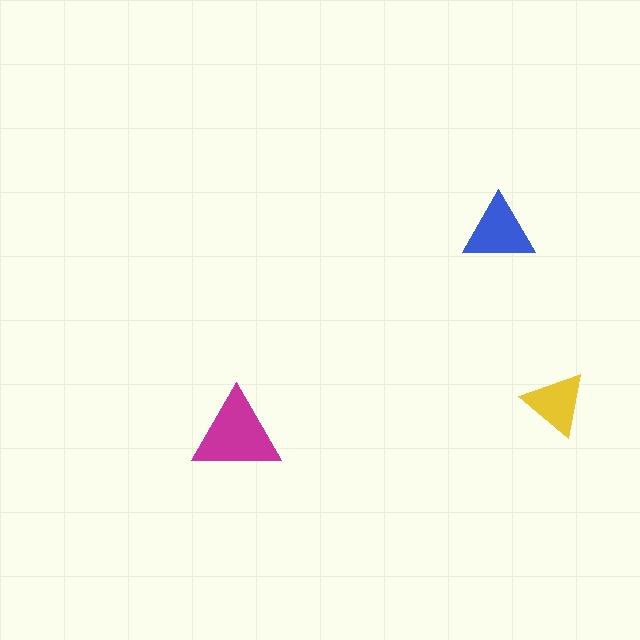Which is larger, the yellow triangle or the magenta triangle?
The magenta one.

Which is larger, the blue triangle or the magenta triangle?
The magenta one.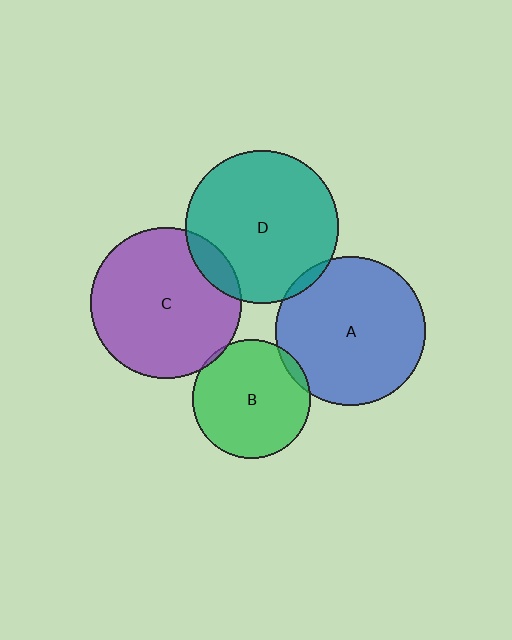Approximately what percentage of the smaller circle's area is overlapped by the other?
Approximately 5%.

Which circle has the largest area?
Circle D (teal).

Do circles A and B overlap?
Yes.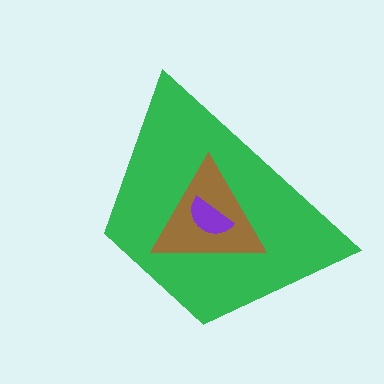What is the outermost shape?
The green trapezoid.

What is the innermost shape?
The purple semicircle.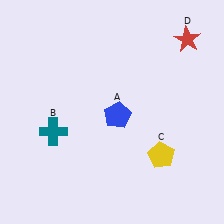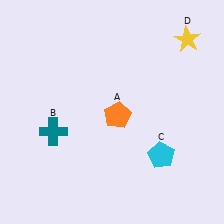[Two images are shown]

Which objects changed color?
A changed from blue to orange. C changed from yellow to cyan. D changed from red to yellow.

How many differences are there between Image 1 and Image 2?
There are 3 differences between the two images.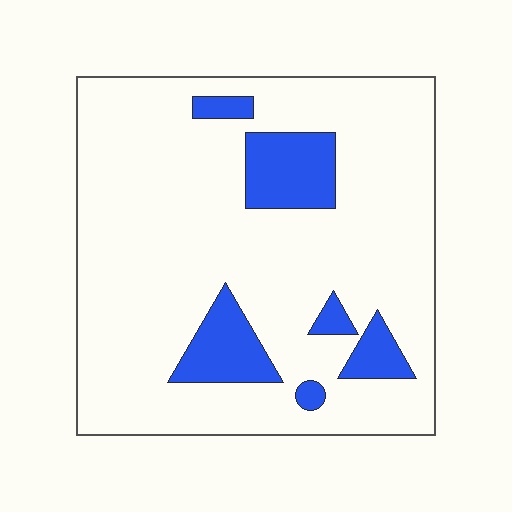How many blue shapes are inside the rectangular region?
6.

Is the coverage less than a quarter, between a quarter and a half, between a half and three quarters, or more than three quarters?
Less than a quarter.